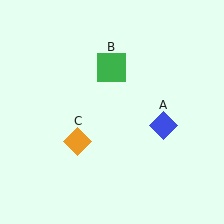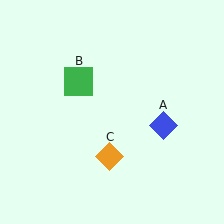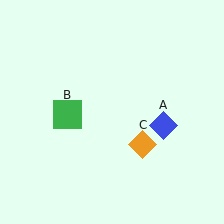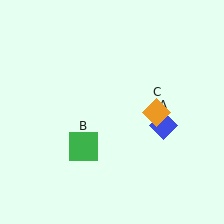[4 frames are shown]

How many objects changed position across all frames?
2 objects changed position: green square (object B), orange diamond (object C).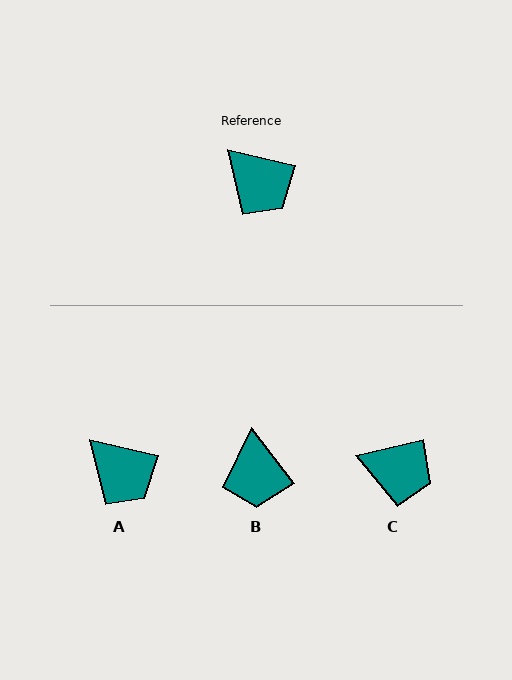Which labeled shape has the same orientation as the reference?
A.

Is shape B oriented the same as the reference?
No, it is off by about 39 degrees.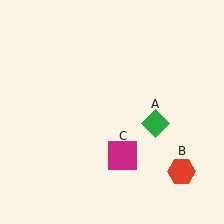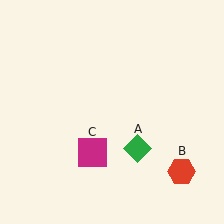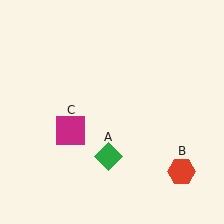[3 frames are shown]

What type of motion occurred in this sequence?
The green diamond (object A), magenta square (object C) rotated clockwise around the center of the scene.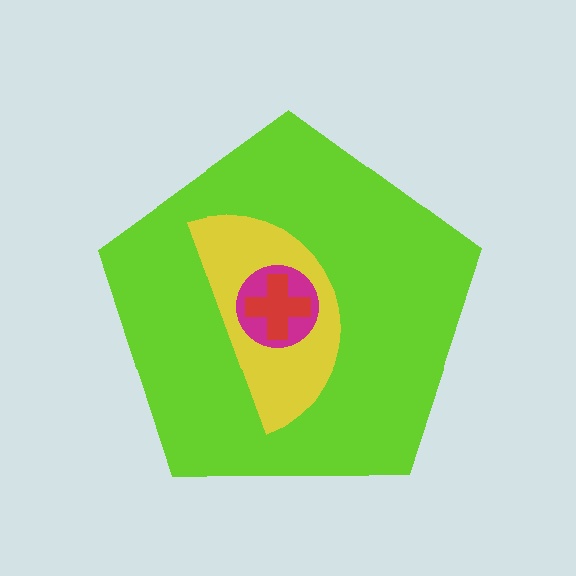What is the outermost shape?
The lime pentagon.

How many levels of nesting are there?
4.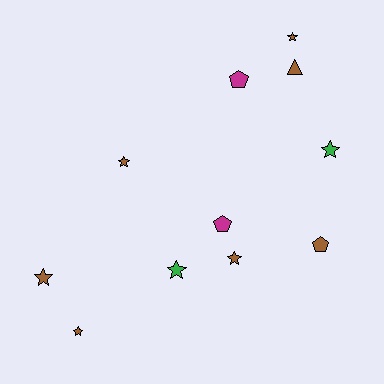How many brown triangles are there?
There is 1 brown triangle.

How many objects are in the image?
There are 11 objects.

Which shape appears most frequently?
Star, with 7 objects.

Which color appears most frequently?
Brown, with 7 objects.